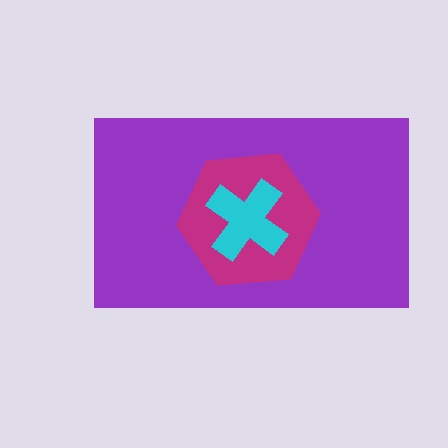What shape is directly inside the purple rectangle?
The magenta hexagon.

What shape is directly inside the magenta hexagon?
The cyan cross.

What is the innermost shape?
The cyan cross.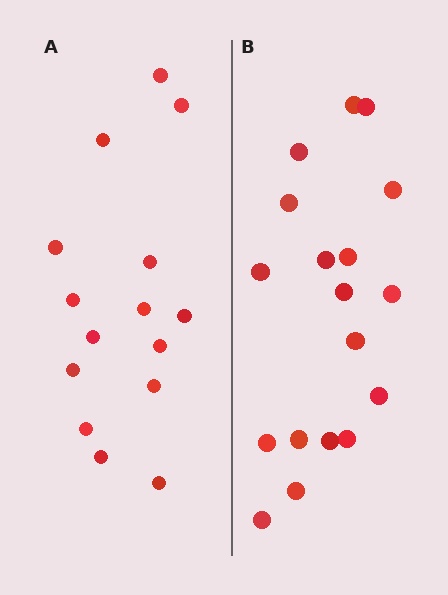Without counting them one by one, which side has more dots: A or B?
Region B (the right region) has more dots.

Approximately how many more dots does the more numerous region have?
Region B has just a few more — roughly 2 or 3 more dots than region A.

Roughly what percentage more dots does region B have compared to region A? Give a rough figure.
About 20% more.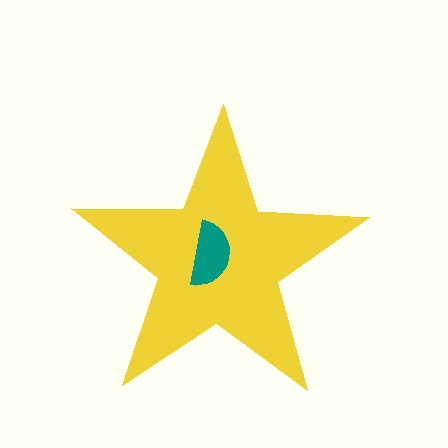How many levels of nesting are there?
2.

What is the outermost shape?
The yellow star.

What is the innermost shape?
The teal semicircle.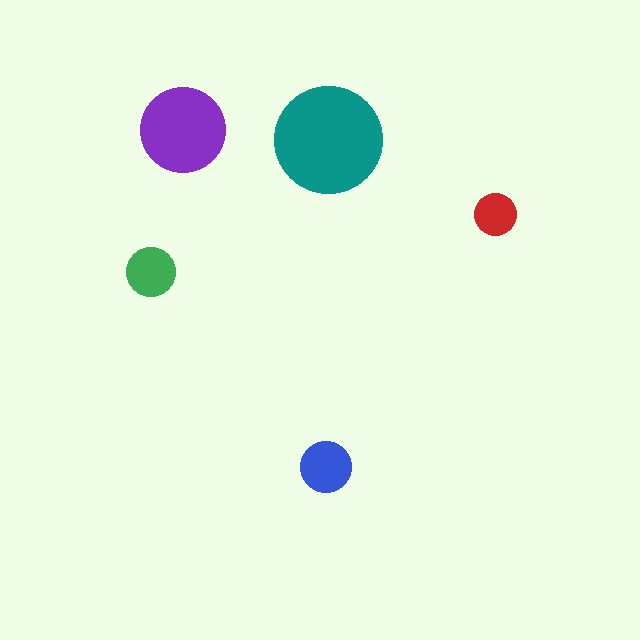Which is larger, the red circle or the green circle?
The green one.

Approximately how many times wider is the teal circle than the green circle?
About 2 times wider.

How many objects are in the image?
There are 5 objects in the image.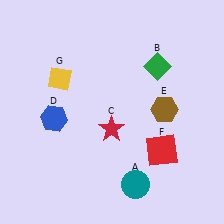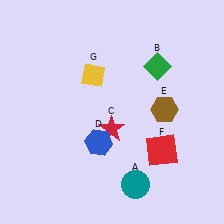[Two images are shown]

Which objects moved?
The objects that moved are: the blue hexagon (D), the yellow diamond (G).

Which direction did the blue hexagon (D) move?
The blue hexagon (D) moved right.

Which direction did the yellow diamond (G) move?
The yellow diamond (G) moved right.